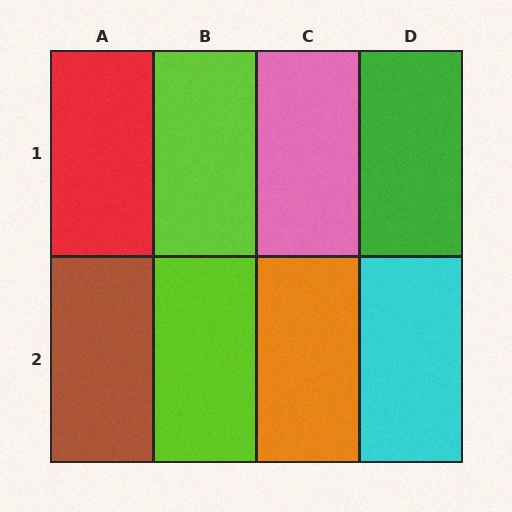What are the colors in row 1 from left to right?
Red, lime, pink, green.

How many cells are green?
1 cell is green.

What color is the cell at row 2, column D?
Cyan.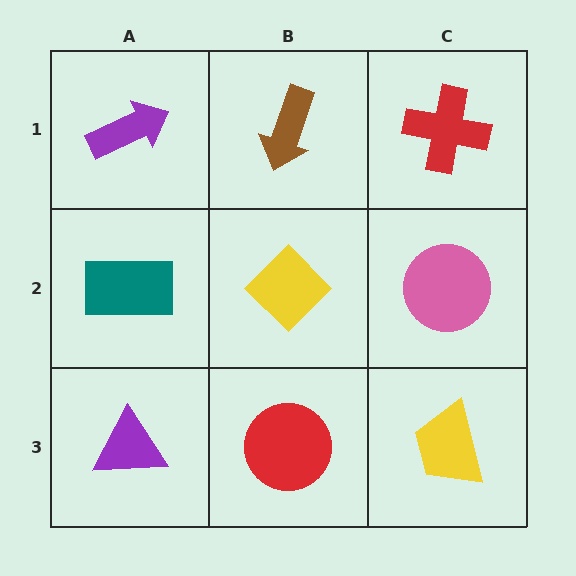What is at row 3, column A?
A purple triangle.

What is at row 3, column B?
A red circle.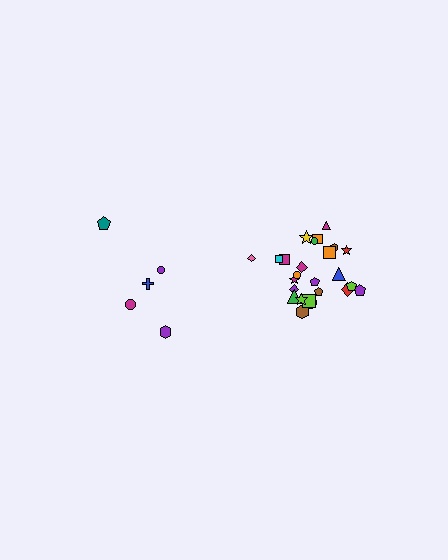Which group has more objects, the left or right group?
The right group.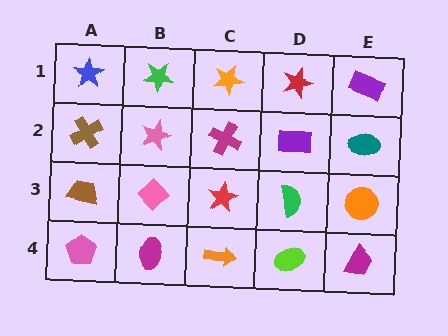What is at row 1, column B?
A green star.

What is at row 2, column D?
A purple rectangle.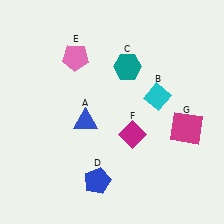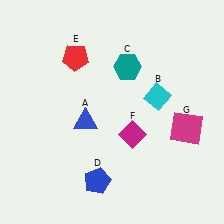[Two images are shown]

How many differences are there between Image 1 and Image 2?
There is 1 difference between the two images.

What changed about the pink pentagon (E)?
In Image 1, E is pink. In Image 2, it changed to red.